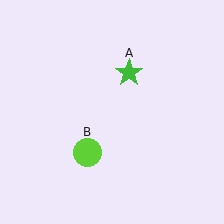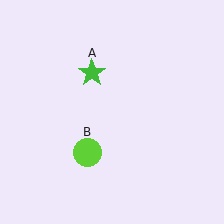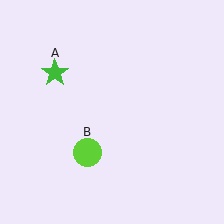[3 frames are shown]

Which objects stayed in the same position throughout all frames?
Lime circle (object B) remained stationary.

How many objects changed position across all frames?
1 object changed position: green star (object A).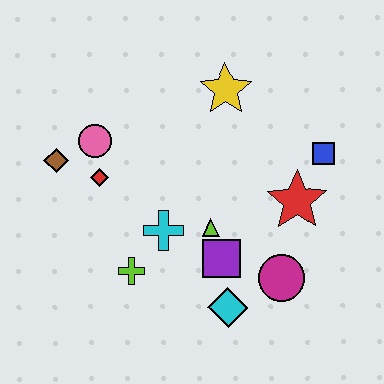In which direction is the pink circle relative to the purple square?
The pink circle is to the left of the purple square.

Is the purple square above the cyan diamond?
Yes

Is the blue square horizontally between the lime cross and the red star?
No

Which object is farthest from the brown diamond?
The blue square is farthest from the brown diamond.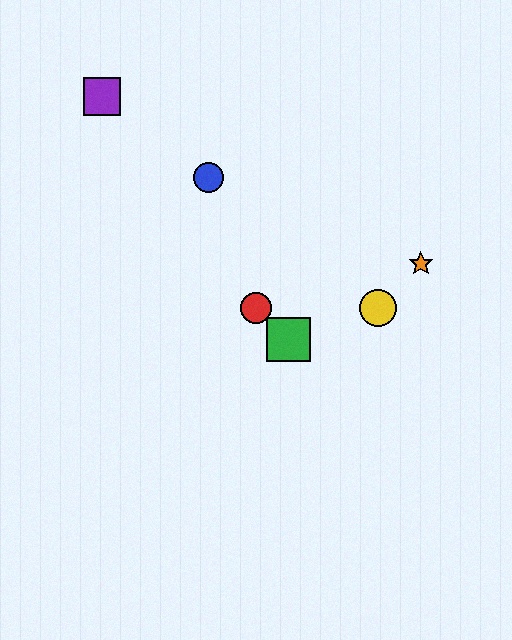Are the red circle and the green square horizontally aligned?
No, the red circle is at y≈308 and the green square is at y≈340.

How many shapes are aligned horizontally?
2 shapes (the red circle, the yellow circle) are aligned horizontally.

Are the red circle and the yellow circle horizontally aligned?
Yes, both are at y≈308.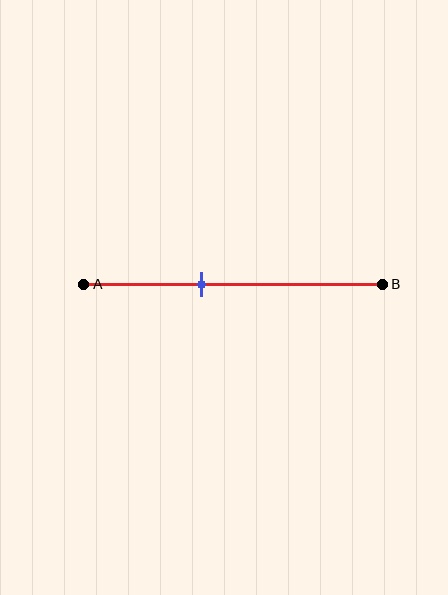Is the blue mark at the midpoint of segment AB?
No, the mark is at about 40% from A, not at the 50% midpoint.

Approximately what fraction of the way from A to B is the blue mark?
The blue mark is approximately 40% of the way from A to B.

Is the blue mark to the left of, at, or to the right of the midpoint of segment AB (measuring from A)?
The blue mark is to the left of the midpoint of segment AB.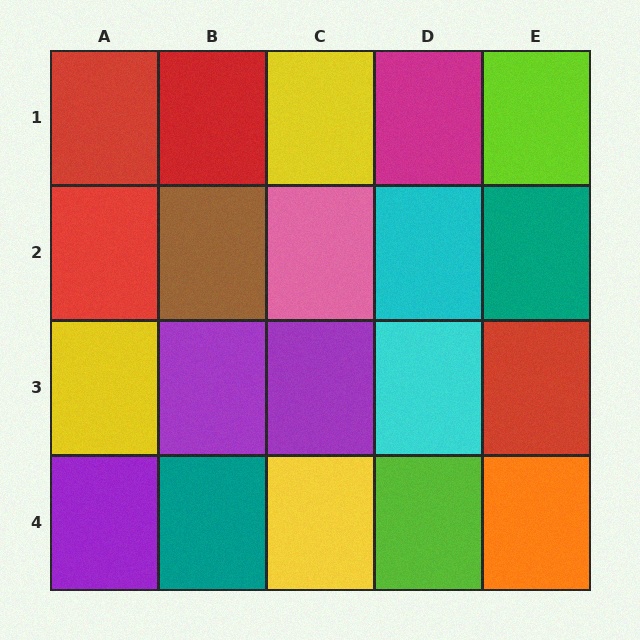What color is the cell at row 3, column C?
Purple.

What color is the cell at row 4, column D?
Lime.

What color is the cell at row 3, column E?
Red.